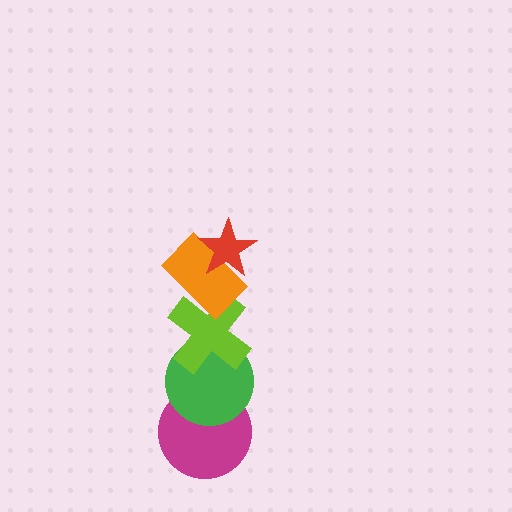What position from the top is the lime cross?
The lime cross is 3rd from the top.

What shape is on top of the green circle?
The lime cross is on top of the green circle.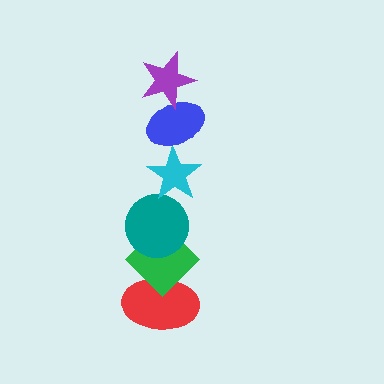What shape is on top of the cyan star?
The blue ellipse is on top of the cyan star.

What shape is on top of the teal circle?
The cyan star is on top of the teal circle.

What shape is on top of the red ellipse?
The green diamond is on top of the red ellipse.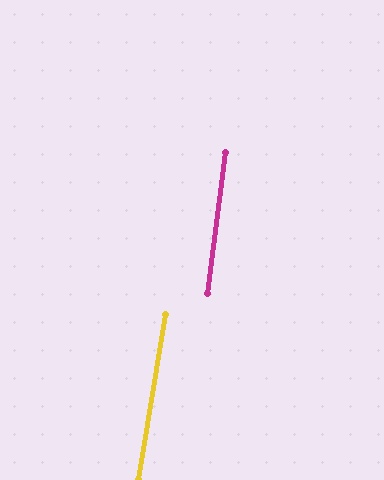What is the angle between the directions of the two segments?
Approximately 2 degrees.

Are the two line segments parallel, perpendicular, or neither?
Parallel — their directions differ by only 1.7°.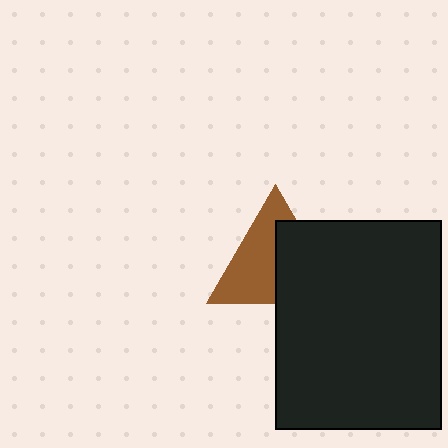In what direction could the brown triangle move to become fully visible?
The brown triangle could move toward the upper-left. That would shift it out from behind the black rectangle entirely.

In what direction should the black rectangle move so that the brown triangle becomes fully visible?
The black rectangle should move toward the lower-right. That is the shortest direction to clear the overlap and leave the brown triangle fully visible.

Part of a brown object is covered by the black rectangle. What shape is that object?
It is a triangle.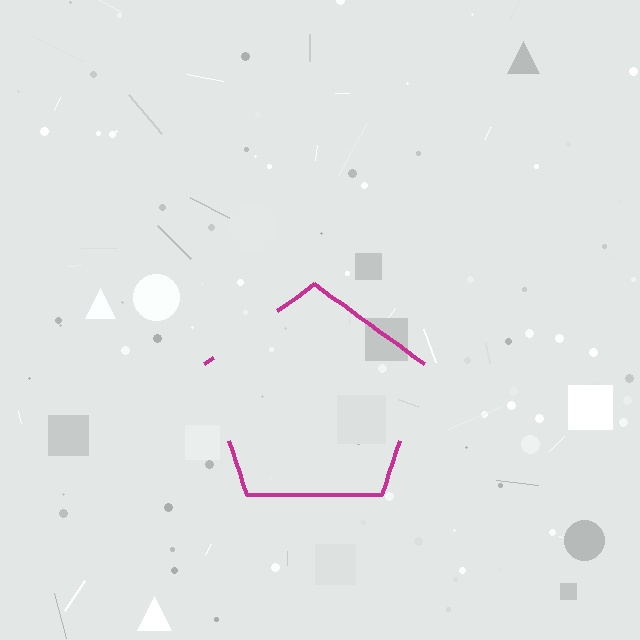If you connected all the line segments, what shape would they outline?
They would outline a pentagon.